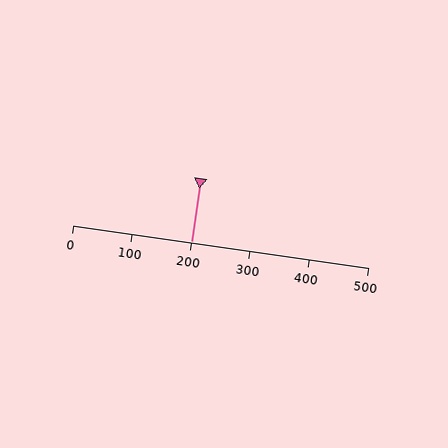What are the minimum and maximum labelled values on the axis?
The axis runs from 0 to 500.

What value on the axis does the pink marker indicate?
The marker indicates approximately 200.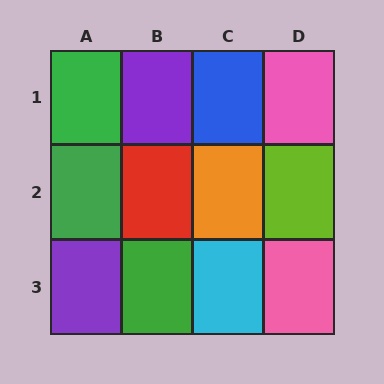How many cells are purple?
2 cells are purple.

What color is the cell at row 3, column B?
Green.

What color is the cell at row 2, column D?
Lime.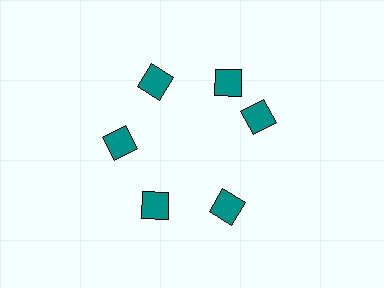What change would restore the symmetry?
The symmetry would be restored by rotating it back into even spacing with its neighbors so that all 6 diamonds sit at equal angles and equal distance from the center.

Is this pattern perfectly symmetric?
No. The 6 teal diamonds are arranged in a ring, but one element near the 3 o'clock position is rotated out of alignment along the ring, breaking the 6-fold rotational symmetry.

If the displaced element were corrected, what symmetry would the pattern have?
It would have 6-fold rotational symmetry — the pattern would map onto itself every 60 degrees.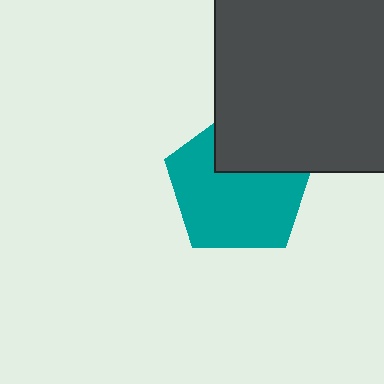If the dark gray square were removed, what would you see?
You would see the complete teal pentagon.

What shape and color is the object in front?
The object in front is a dark gray square.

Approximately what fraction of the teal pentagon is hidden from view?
Roughly 31% of the teal pentagon is hidden behind the dark gray square.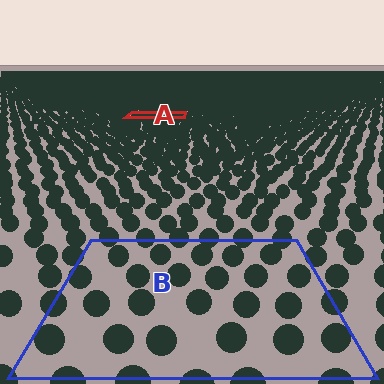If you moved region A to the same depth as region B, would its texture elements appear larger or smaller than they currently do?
They would appear larger. At a closer depth, the same texture elements are projected at a bigger on-screen size.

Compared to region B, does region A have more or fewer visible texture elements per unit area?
Region A has more texture elements per unit area — they are packed more densely because it is farther away.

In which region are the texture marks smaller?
The texture marks are smaller in region A, because it is farther away.